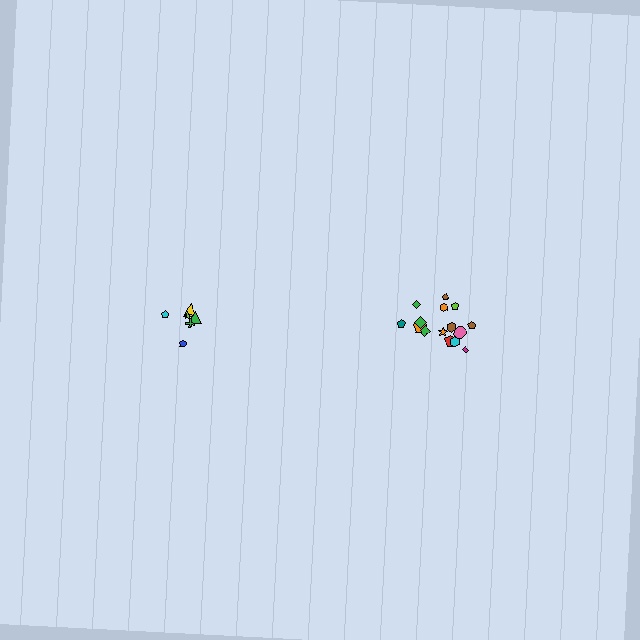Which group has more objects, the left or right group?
The right group.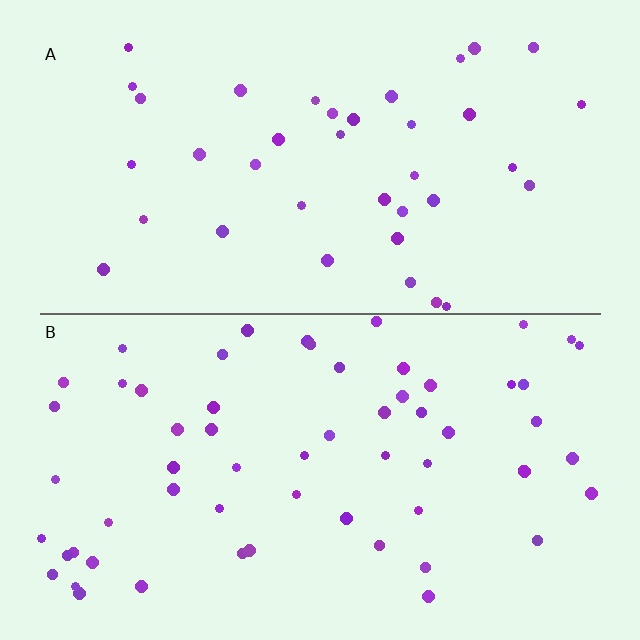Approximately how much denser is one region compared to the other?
Approximately 1.6× — region B over region A.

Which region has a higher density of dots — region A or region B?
B (the bottom).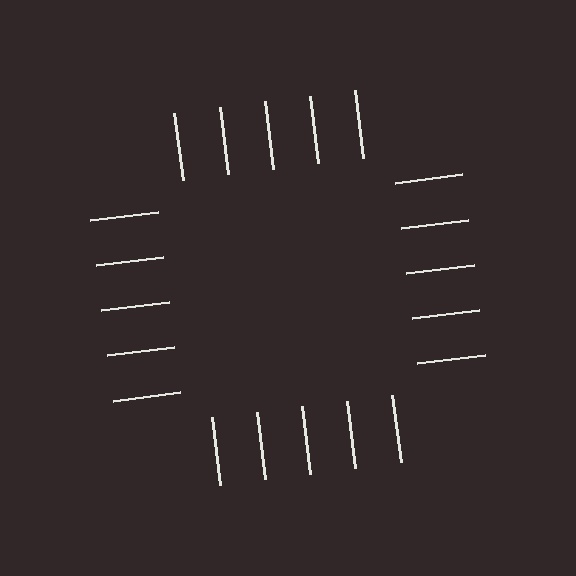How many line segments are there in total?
20 — 5 along each of the 4 edges.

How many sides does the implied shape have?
4 sides — the line-ends trace a square.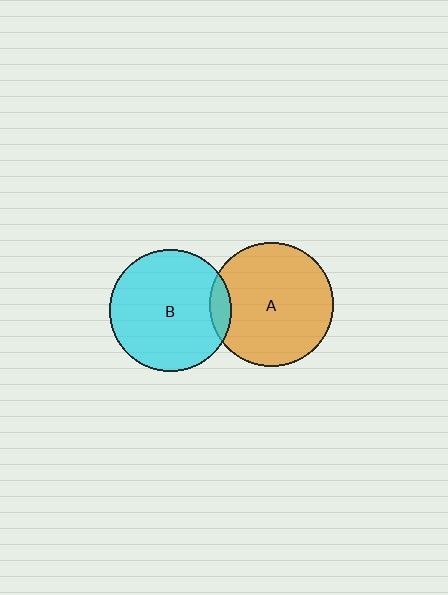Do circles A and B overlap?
Yes.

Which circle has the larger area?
Circle A (orange).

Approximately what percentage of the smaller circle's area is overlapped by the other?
Approximately 10%.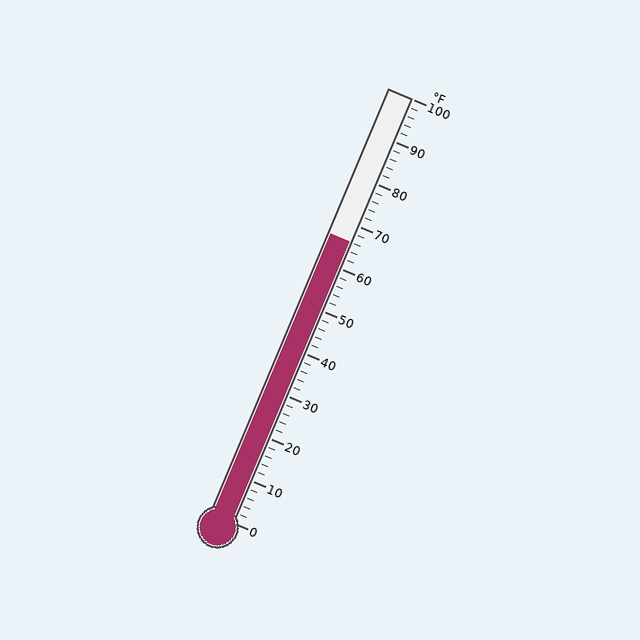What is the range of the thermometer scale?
The thermometer scale ranges from 0°F to 100°F.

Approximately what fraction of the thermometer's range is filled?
The thermometer is filled to approximately 65% of its range.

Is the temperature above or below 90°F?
The temperature is below 90°F.